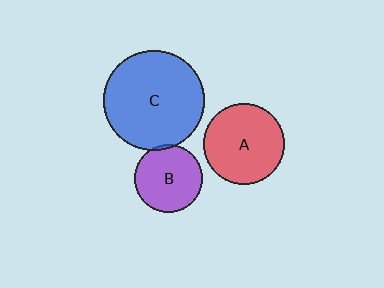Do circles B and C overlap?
Yes.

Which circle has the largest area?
Circle C (blue).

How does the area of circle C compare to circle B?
Approximately 2.2 times.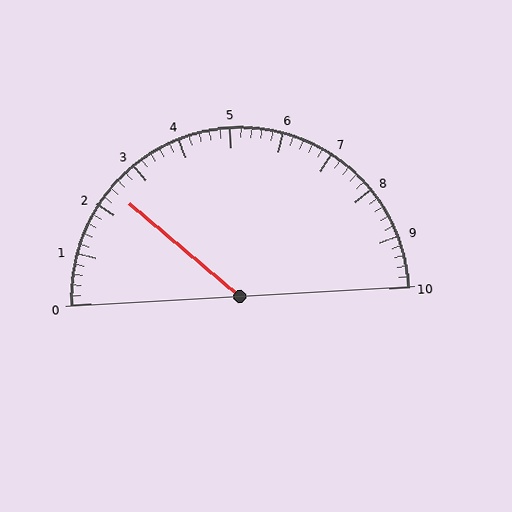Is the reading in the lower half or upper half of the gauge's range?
The reading is in the lower half of the range (0 to 10).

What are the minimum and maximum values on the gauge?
The gauge ranges from 0 to 10.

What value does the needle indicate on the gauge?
The needle indicates approximately 2.4.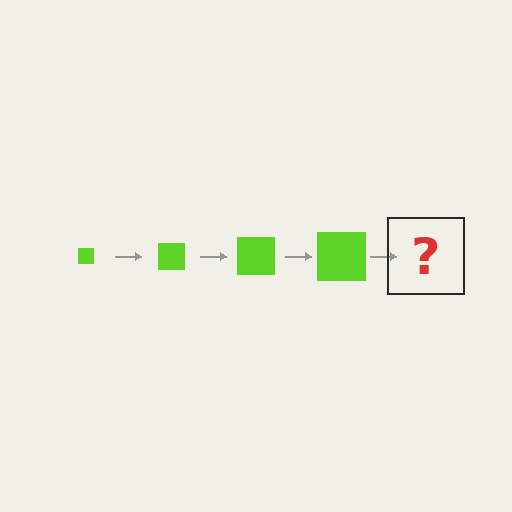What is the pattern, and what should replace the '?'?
The pattern is that the square gets progressively larger each step. The '?' should be a lime square, larger than the previous one.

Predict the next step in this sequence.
The next step is a lime square, larger than the previous one.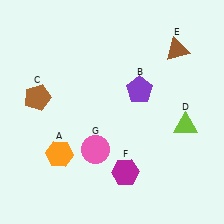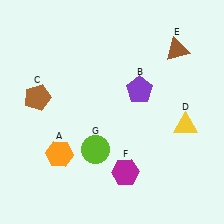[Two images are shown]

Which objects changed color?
D changed from lime to yellow. G changed from pink to lime.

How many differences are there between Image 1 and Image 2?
There are 2 differences between the two images.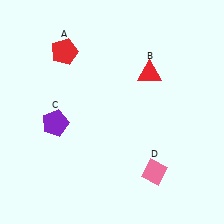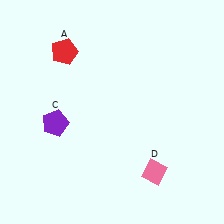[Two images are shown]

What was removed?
The red triangle (B) was removed in Image 2.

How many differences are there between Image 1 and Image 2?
There is 1 difference between the two images.